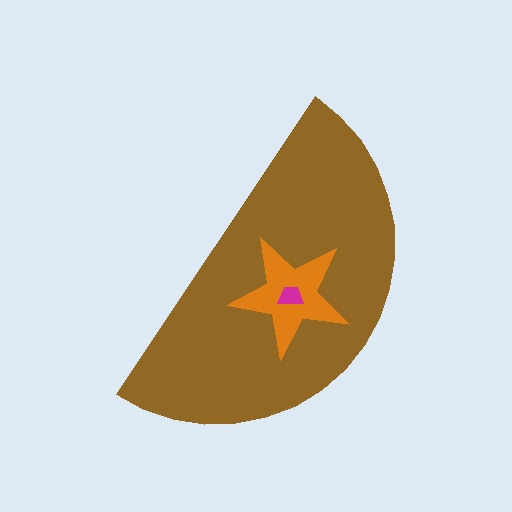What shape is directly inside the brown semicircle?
The orange star.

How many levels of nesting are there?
3.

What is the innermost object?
The magenta trapezoid.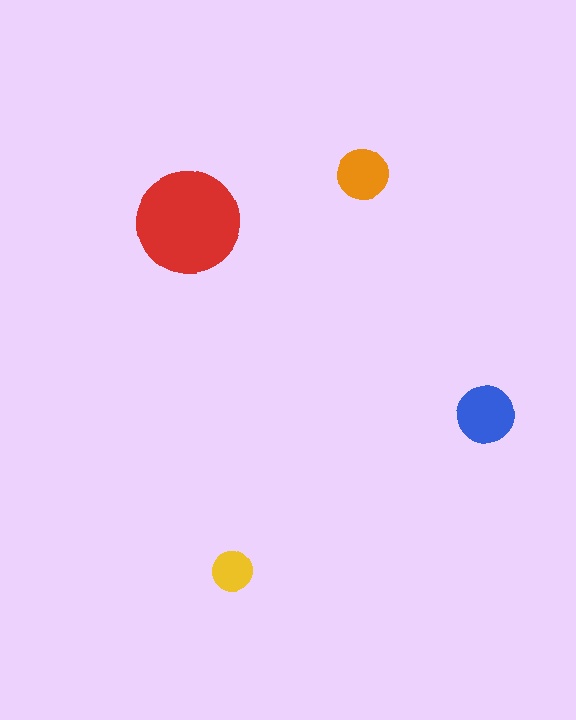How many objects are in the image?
There are 4 objects in the image.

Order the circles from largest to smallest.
the red one, the blue one, the orange one, the yellow one.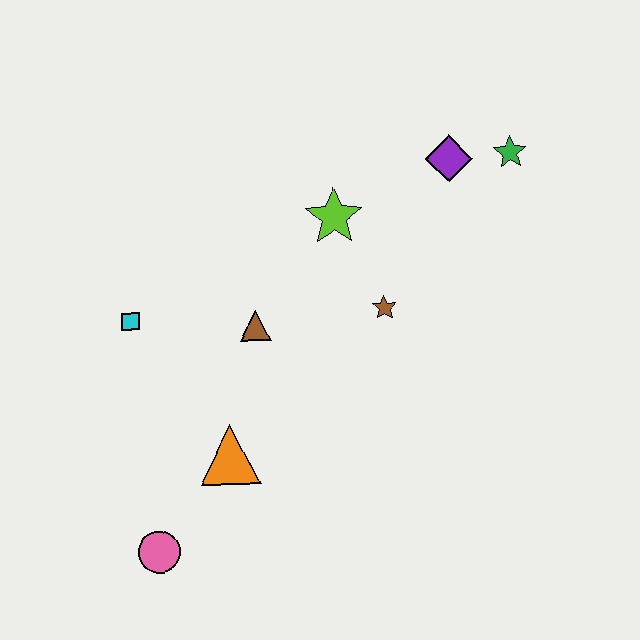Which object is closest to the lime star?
The brown star is closest to the lime star.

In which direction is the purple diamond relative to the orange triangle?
The purple diamond is above the orange triangle.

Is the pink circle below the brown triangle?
Yes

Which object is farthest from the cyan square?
The green star is farthest from the cyan square.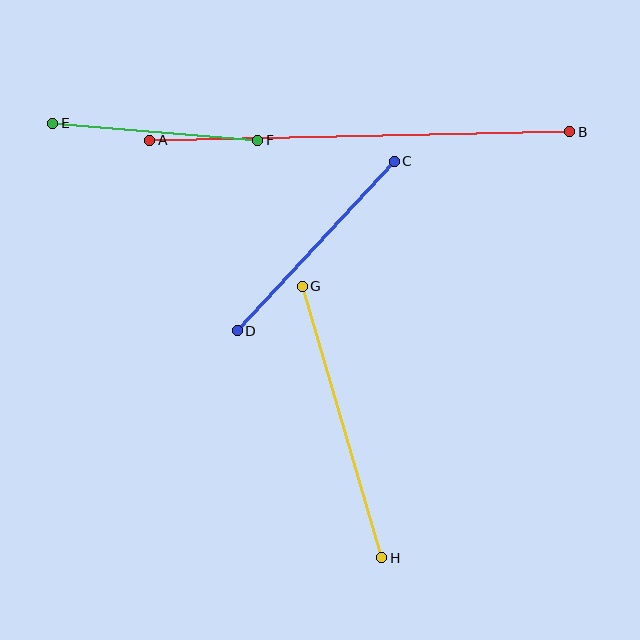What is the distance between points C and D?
The distance is approximately 231 pixels.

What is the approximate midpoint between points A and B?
The midpoint is at approximately (360, 136) pixels.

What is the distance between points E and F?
The distance is approximately 206 pixels.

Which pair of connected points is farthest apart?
Points A and B are farthest apart.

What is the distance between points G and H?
The distance is approximately 283 pixels.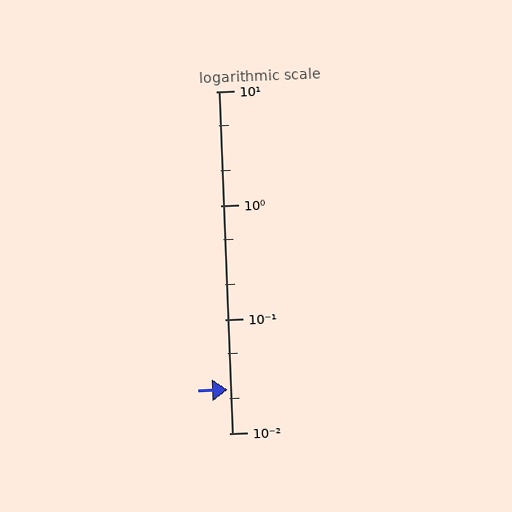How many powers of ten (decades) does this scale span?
The scale spans 3 decades, from 0.01 to 10.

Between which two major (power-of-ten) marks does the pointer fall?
The pointer is between 0.01 and 0.1.